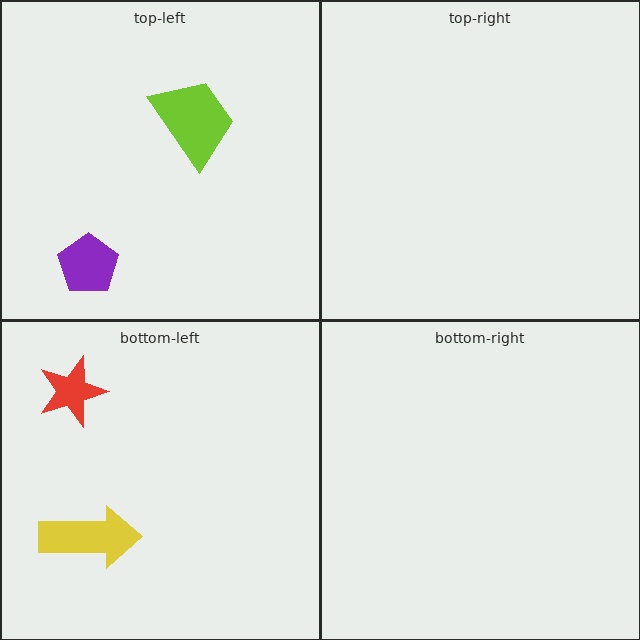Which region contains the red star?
The bottom-left region.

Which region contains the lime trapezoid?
The top-left region.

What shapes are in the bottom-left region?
The yellow arrow, the red star.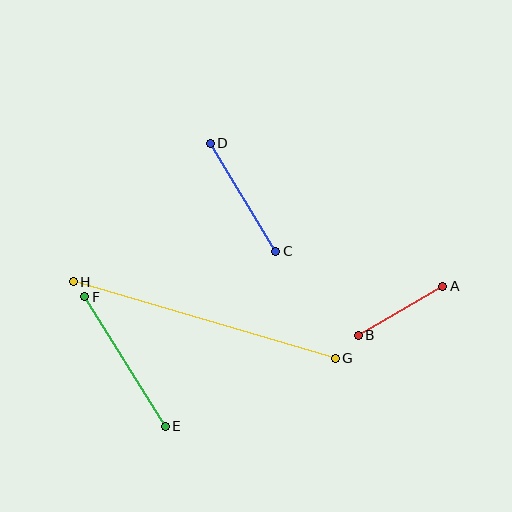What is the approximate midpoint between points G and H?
The midpoint is at approximately (204, 320) pixels.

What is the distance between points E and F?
The distance is approximately 152 pixels.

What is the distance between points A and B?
The distance is approximately 97 pixels.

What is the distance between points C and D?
The distance is approximately 126 pixels.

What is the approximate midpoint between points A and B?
The midpoint is at approximately (400, 311) pixels.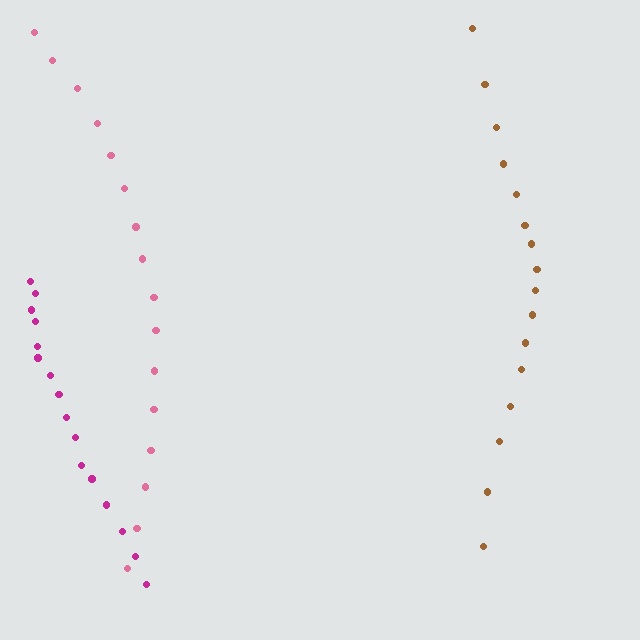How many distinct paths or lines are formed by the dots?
There are 3 distinct paths.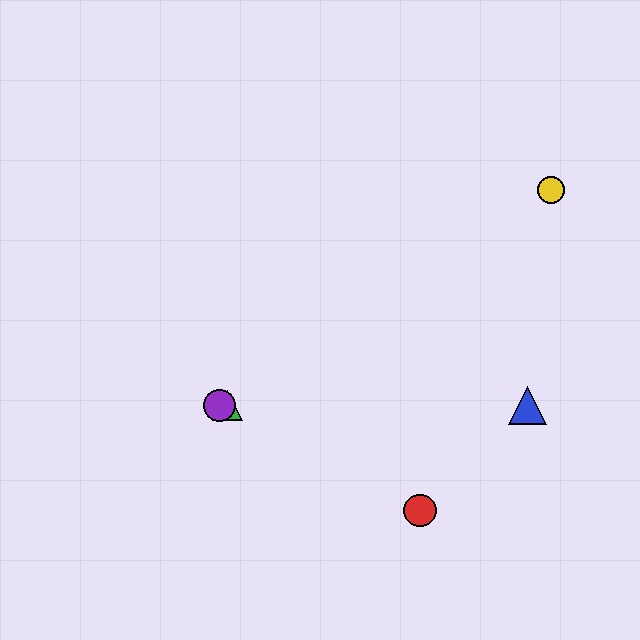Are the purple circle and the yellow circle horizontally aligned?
No, the purple circle is at y≈406 and the yellow circle is at y≈190.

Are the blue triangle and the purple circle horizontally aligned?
Yes, both are at y≈406.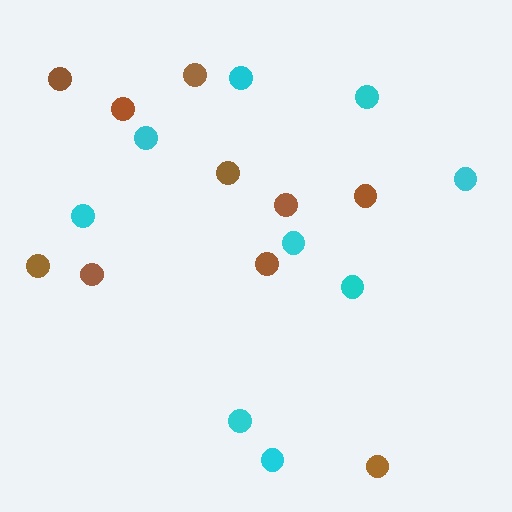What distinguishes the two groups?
There are 2 groups: one group of cyan circles (9) and one group of brown circles (10).